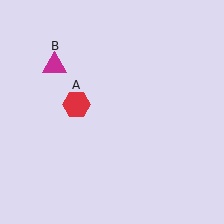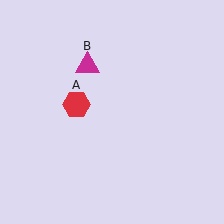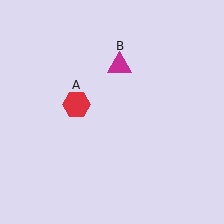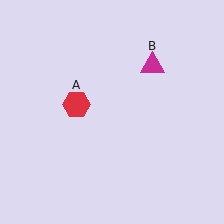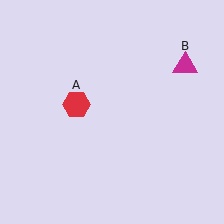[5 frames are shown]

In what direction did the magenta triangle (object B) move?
The magenta triangle (object B) moved right.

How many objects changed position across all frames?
1 object changed position: magenta triangle (object B).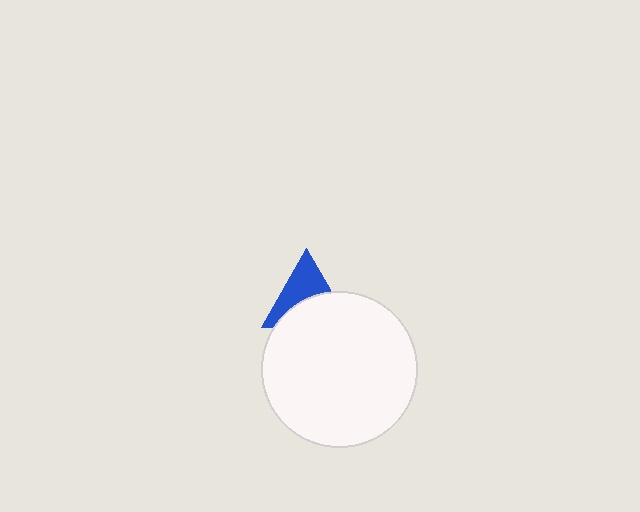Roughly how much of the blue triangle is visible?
About half of it is visible (roughly 50%).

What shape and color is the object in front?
The object in front is a white circle.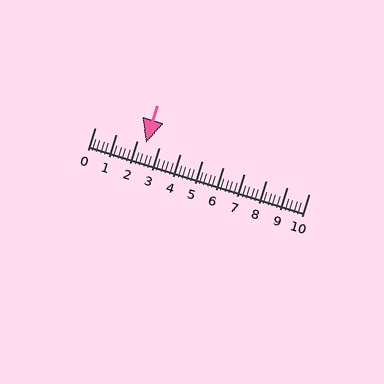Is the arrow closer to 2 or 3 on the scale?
The arrow is closer to 2.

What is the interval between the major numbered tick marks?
The major tick marks are spaced 1 units apart.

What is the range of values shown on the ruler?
The ruler shows values from 0 to 10.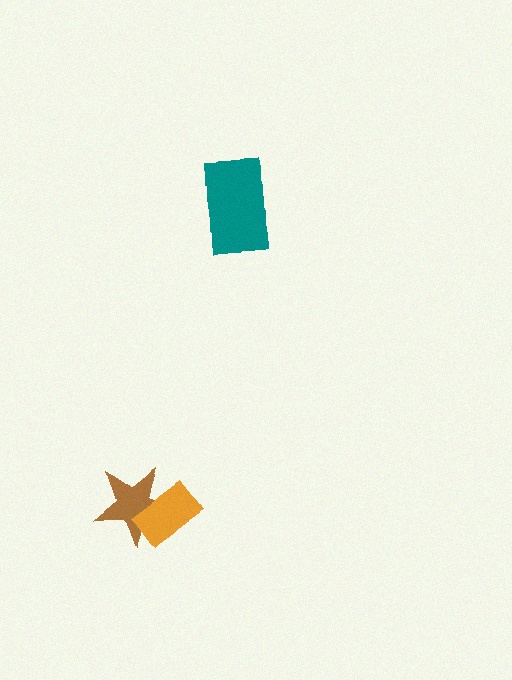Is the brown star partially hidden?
Yes, it is partially covered by another shape.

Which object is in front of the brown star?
The orange rectangle is in front of the brown star.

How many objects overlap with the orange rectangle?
1 object overlaps with the orange rectangle.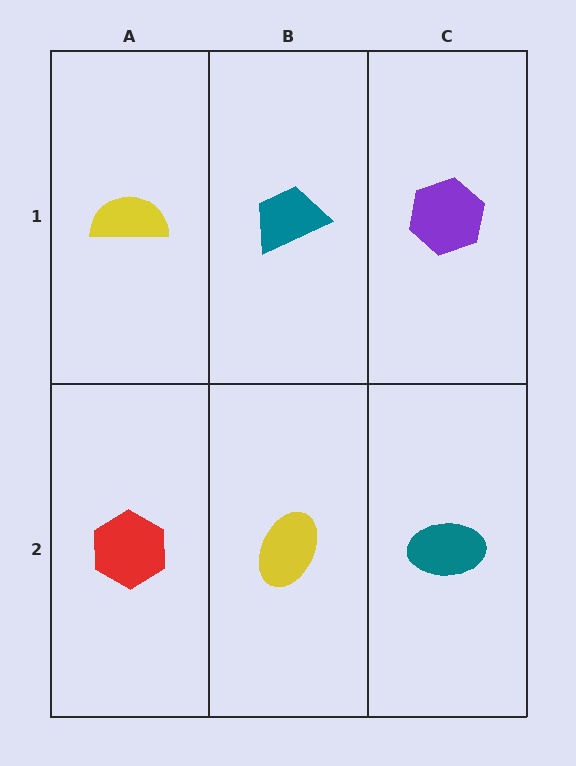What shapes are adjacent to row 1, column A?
A red hexagon (row 2, column A), a teal trapezoid (row 1, column B).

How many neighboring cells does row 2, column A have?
2.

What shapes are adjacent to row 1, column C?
A teal ellipse (row 2, column C), a teal trapezoid (row 1, column B).